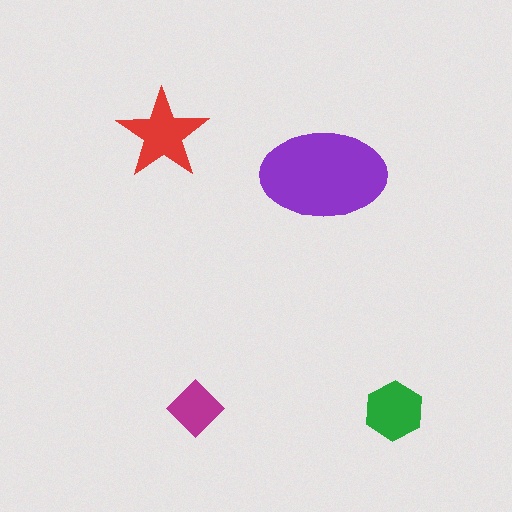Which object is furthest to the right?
The green hexagon is rightmost.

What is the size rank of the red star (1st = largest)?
2nd.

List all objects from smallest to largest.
The magenta diamond, the green hexagon, the red star, the purple ellipse.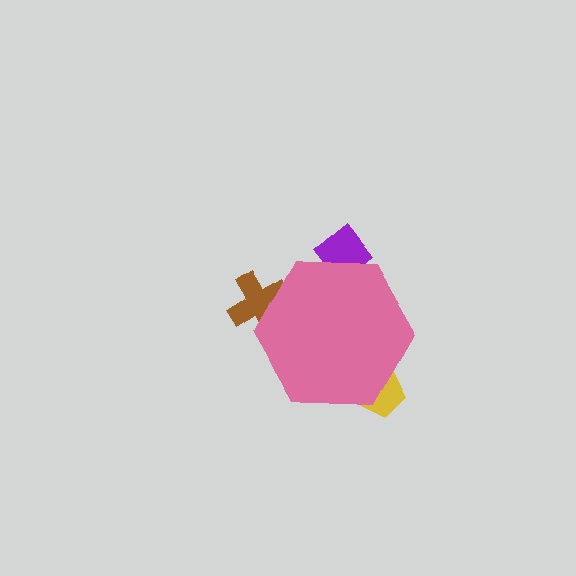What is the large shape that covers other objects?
A pink hexagon.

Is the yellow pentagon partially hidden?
Yes, the yellow pentagon is partially hidden behind the pink hexagon.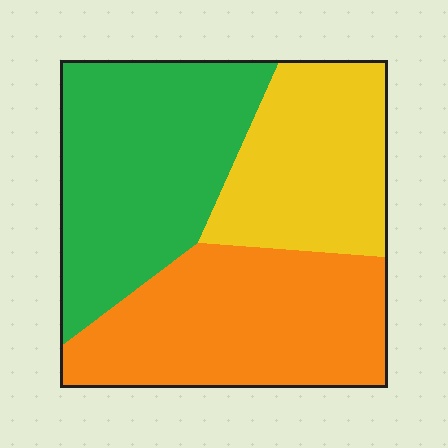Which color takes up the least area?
Yellow, at roughly 25%.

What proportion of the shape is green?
Green covers about 35% of the shape.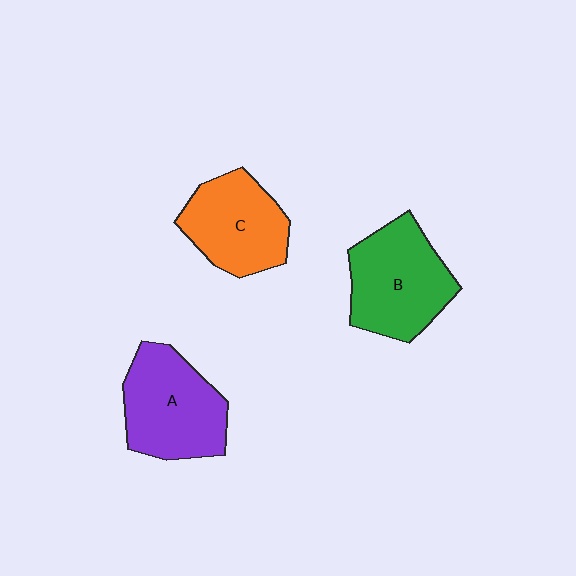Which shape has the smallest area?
Shape C (orange).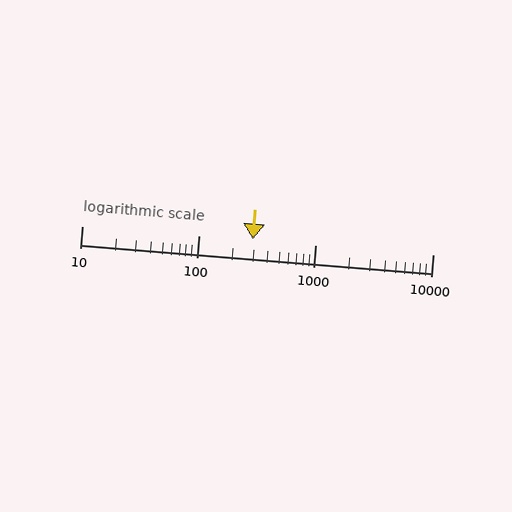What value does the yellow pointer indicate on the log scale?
The pointer indicates approximately 290.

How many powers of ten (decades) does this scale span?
The scale spans 3 decades, from 10 to 10000.